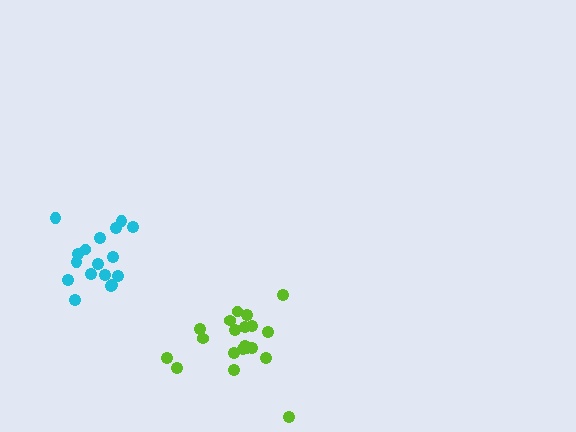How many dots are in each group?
Group 1: 17 dots, Group 2: 20 dots (37 total).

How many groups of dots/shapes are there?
There are 2 groups.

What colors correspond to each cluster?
The clusters are colored: cyan, lime.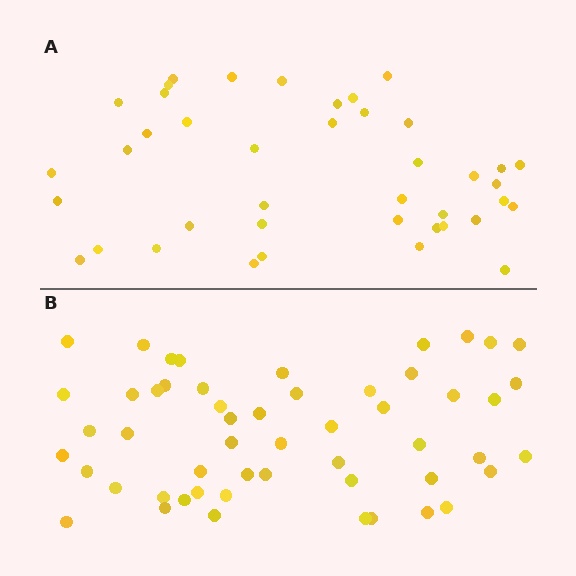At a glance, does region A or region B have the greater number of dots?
Region B (the bottom region) has more dots.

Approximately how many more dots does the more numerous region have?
Region B has roughly 12 or so more dots than region A.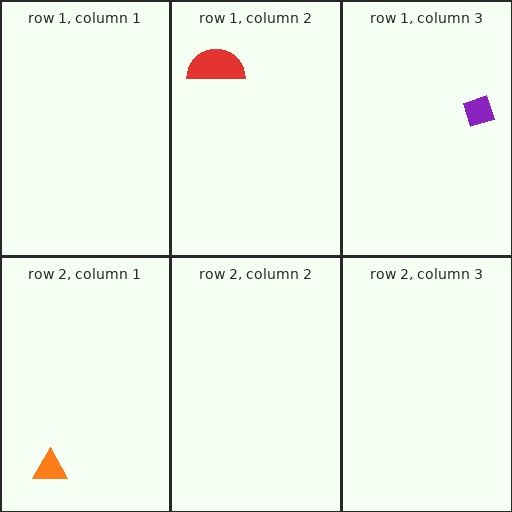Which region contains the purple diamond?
The row 1, column 3 region.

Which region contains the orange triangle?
The row 2, column 1 region.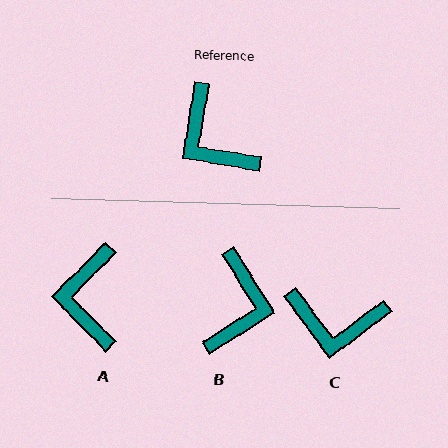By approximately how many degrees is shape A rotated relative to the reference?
Approximately 36 degrees clockwise.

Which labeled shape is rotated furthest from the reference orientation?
B, about 132 degrees away.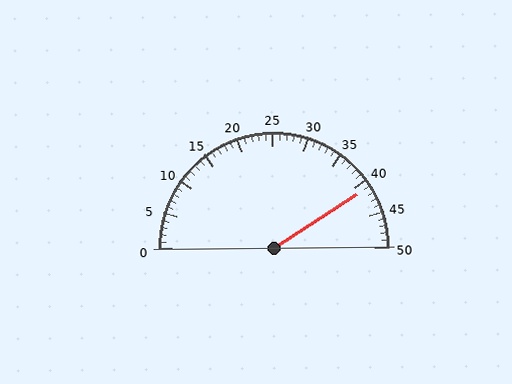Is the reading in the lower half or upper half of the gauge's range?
The reading is in the upper half of the range (0 to 50).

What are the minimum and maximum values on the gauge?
The gauge ranges from 0 to 50.